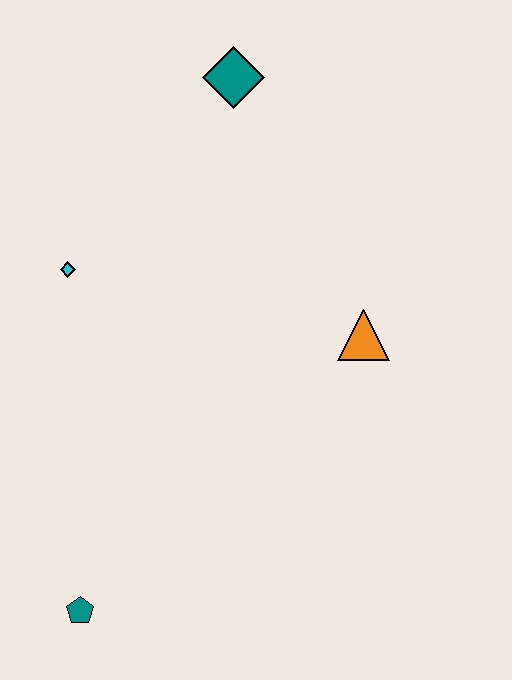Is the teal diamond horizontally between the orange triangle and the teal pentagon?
Yes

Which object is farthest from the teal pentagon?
The teal diamond is farthest from the teal pentagon.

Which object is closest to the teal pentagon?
The cyan diamond is closest to the teal pentagon.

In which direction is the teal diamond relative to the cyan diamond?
The teal diamond is above the cyan diamond.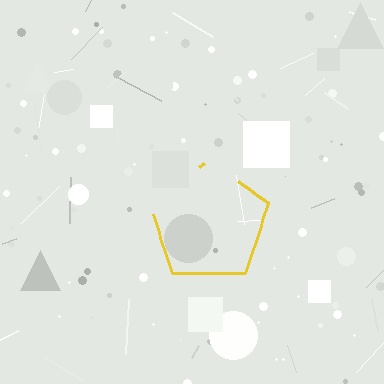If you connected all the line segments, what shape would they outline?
They would outline a pentagon.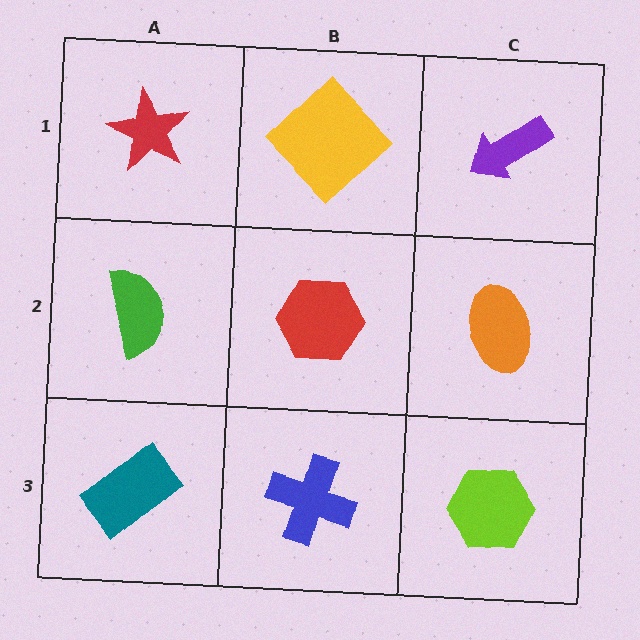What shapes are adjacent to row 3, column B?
A red hexagon (row 2, column B), a teal rectangle (row 3, column A), a lime hexagon (row 3, column C).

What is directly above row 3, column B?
A red hexagon.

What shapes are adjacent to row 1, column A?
A green semicircle (row 2, column A), a yellow diamond (row 1, column B).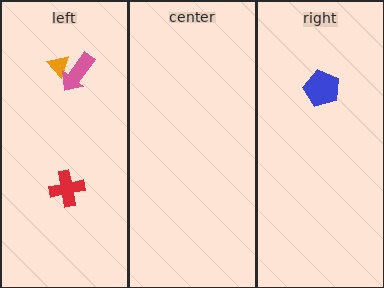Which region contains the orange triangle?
The left region.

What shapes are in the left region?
The orange triangle, the pink arrow, the red cross.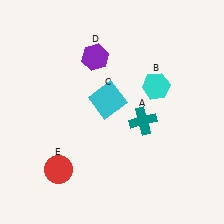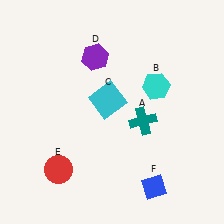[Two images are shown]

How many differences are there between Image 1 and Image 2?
There is 1 difference between the two images.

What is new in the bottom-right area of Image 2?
A blue diamond (F) was added in the bottom-right area of Image 2.